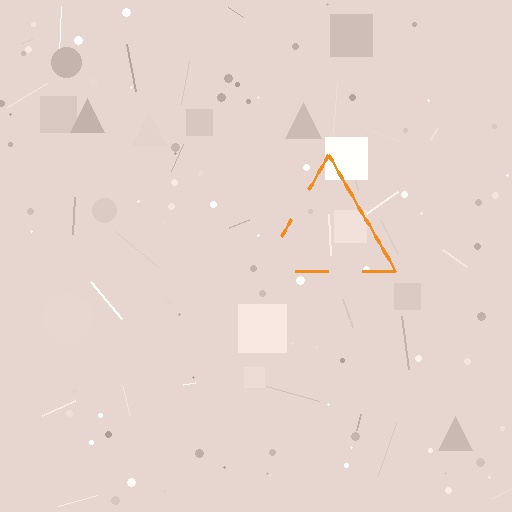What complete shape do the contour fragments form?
The contour fragments form a triangle.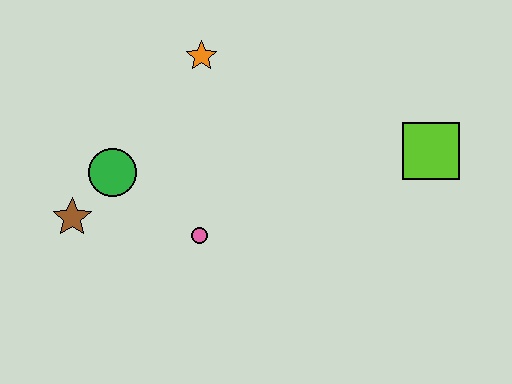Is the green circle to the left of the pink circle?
Yes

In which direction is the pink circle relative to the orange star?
The pink circle is below the orange star.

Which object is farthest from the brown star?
The lime square is farthest from the brown star.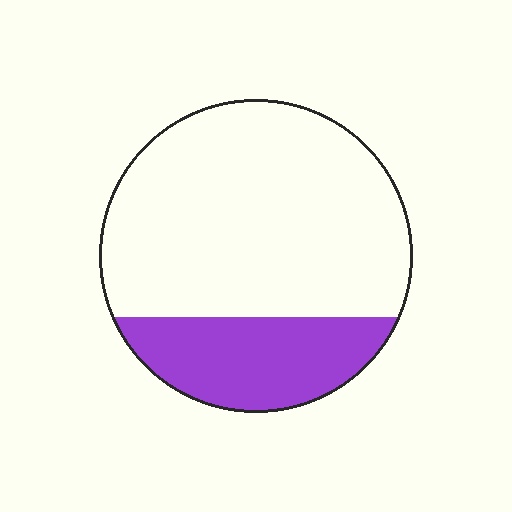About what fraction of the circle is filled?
About one quarter (1/4).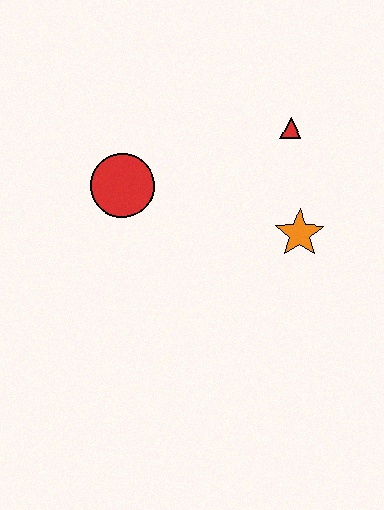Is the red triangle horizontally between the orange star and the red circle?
Yes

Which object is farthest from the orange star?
The red circle is farthest from the orange star.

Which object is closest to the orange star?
The red triangle is closest to the orange star.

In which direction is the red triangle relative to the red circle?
The red triangle is to the right of the red circle.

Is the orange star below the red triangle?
Yes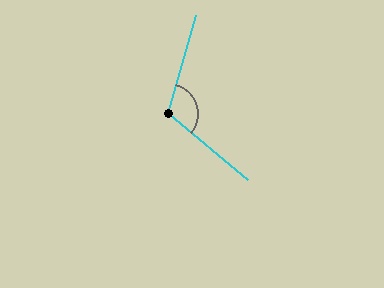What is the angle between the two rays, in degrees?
Approximately 114 degrees.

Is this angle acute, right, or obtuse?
It is obtuse.